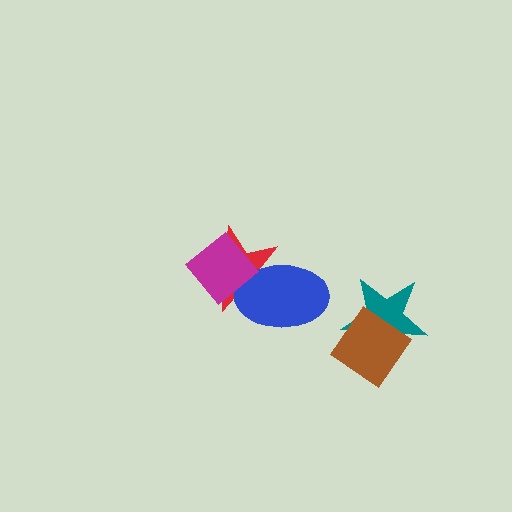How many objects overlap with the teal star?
1 object overlaps with the teal star.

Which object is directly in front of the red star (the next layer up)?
The blue ellipse is directly in front of the red star.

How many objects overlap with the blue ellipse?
1 object overlaps with the blue ellipse.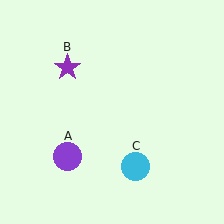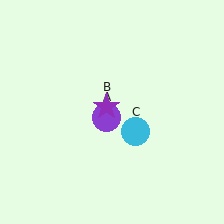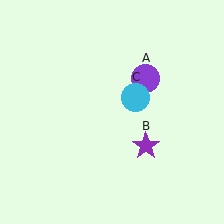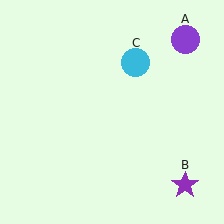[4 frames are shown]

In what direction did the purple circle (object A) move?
The purple circle (object A) moved up and to the right.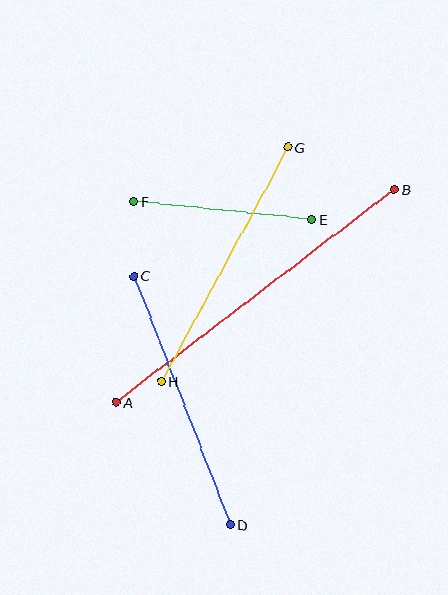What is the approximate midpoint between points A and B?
The midpoint is at approximately (255, 296) pixels.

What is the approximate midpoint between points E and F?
The midpoint is at approximately (223, 211) pixels.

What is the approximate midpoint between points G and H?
The midpoint is at approximately (224, 264) pixels.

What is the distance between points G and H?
The distance is approximately 266 pixels.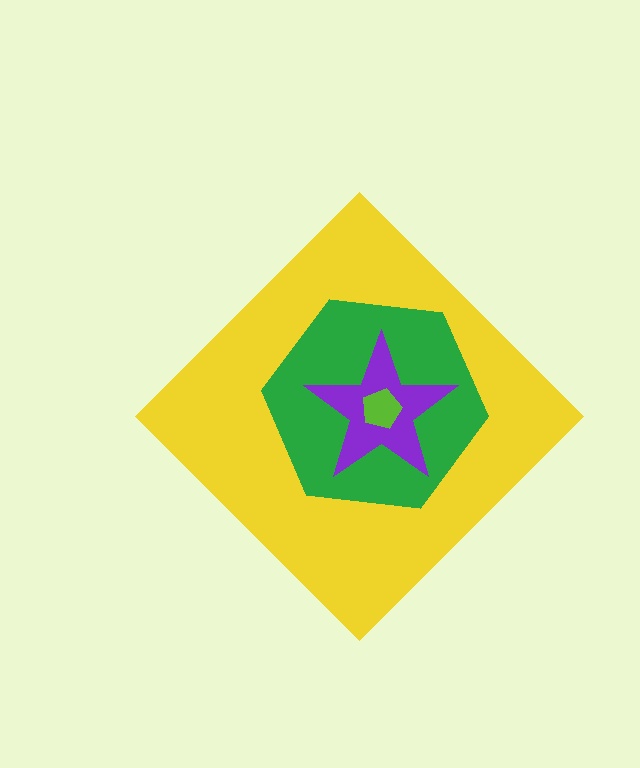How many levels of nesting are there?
4.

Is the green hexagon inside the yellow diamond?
Yes.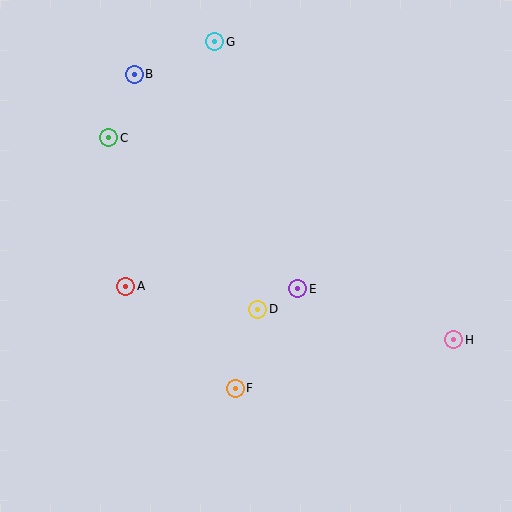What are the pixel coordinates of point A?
Point A is at (126, 286).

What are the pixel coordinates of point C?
Point C is at (109, 138).